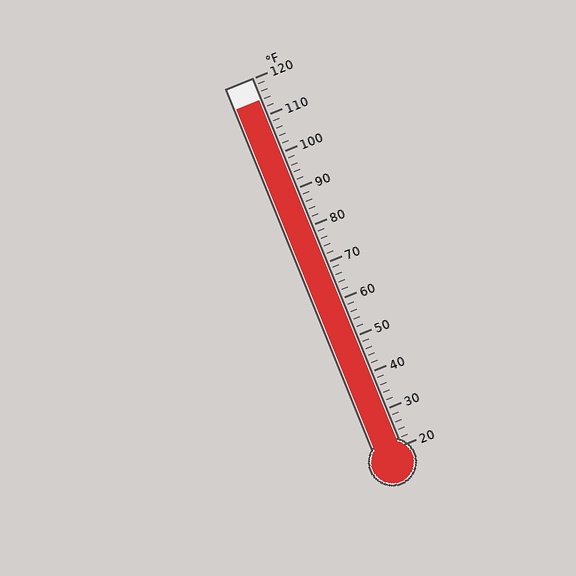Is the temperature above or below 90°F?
The temperature is above 90°F.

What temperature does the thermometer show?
The thermometer shows approximately 114°F.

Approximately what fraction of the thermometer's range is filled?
The thermometer is filled to approximately 95% of its range.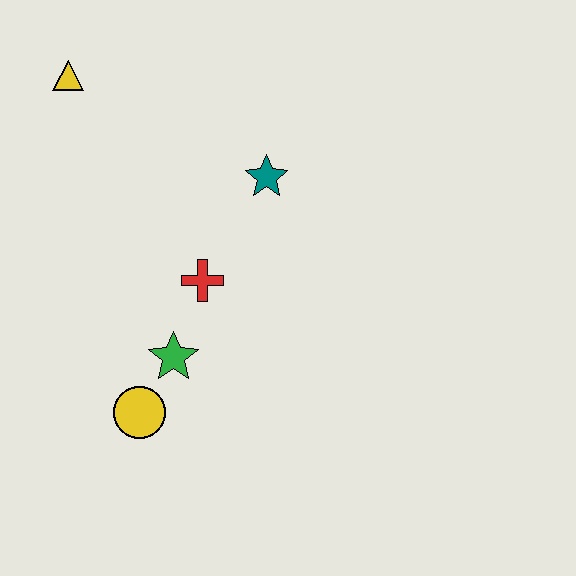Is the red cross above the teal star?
No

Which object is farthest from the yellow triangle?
The yellow circle is farthest from the yellow triangle.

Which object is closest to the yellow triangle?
The teal star is closest to the yellow triangle.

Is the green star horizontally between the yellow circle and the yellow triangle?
No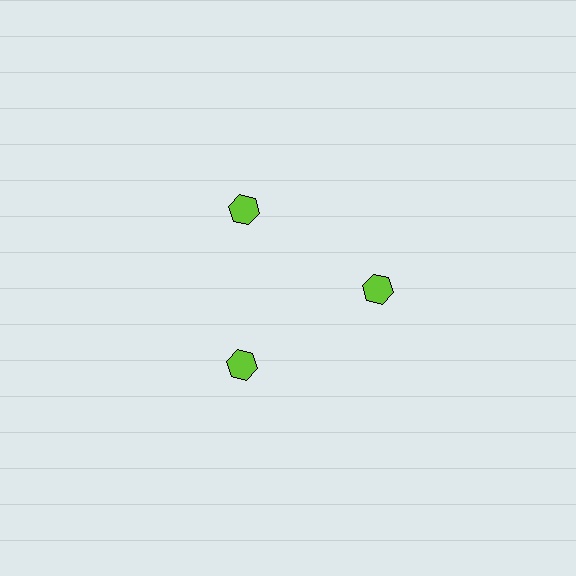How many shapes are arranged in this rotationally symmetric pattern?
There are 3 shapes, arranged in 3 groups of 1.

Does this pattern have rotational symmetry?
Yes, this pattern has 3-fold rotational symmetry. It looks the same after rotating 120 degrees around the center.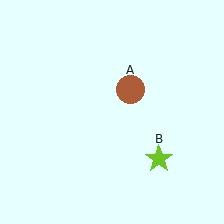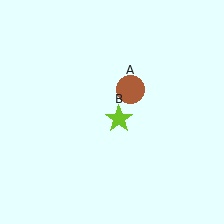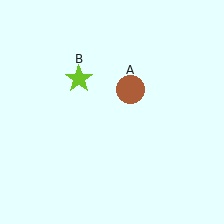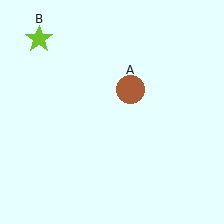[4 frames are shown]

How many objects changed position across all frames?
1 object changed position: lime star (object B).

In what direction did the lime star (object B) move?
The lime star (object B) moved up and to the left.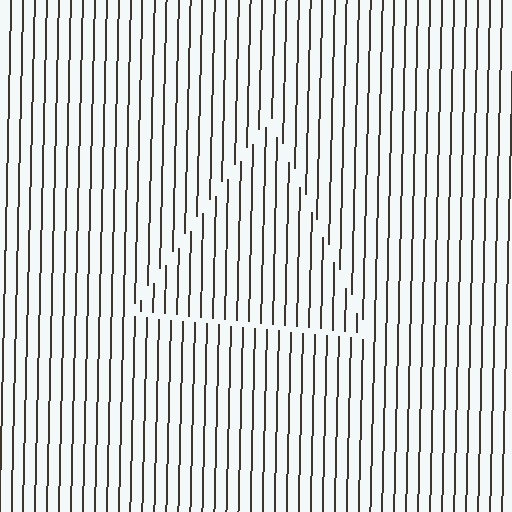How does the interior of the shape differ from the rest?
The interior of the shape contains the same grating, shifted by half a period — the contour is defined by the phase discontinuity where line-ends from the inner and outer gratings abut.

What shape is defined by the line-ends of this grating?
An illusory triangle. The interior of the shape contains the same grating, shifted by half a period — the contour is defined by the phase discontinuity where line-ends from the inner and outer gratings abut.